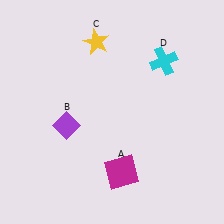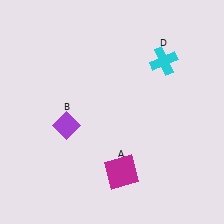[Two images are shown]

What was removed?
The yellow star (C) was removed in Image 2.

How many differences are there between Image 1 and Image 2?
There is 1 difference between the two images.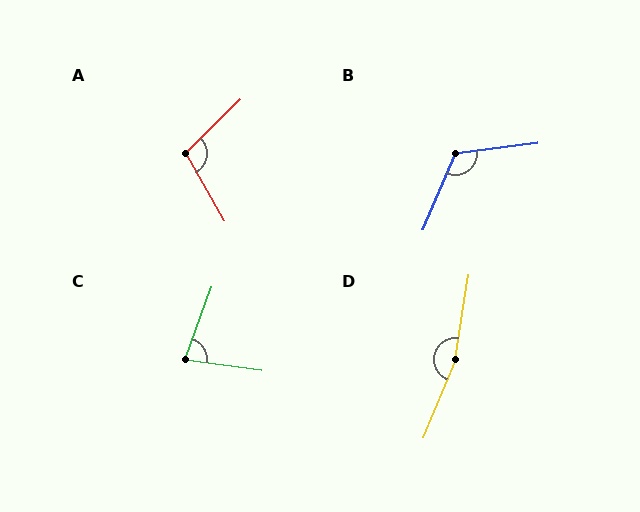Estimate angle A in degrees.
Approximately 105 degrees.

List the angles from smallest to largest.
C (78°), A (105°), B (121°), D (167°).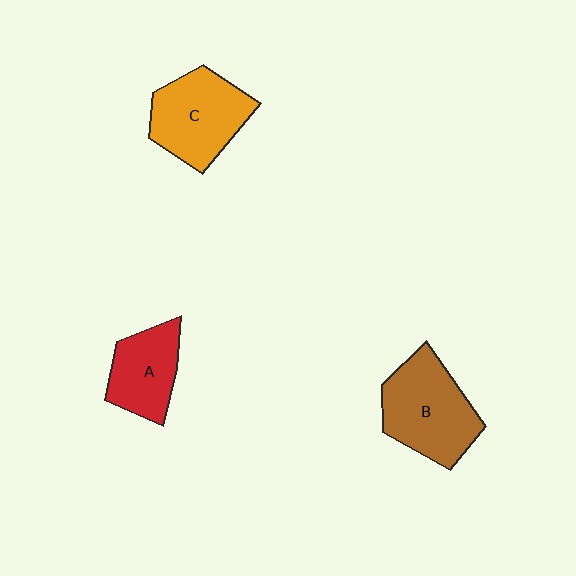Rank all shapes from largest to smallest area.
From largest to smallest: B (brown), C (orange), A (red).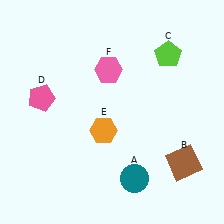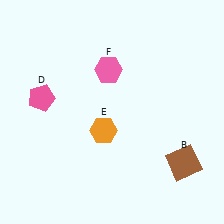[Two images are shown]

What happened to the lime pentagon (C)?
The lime pentagon (C) was removed in Image 2. It was in the top-right area of Image 1.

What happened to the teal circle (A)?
The teal circle (A) was removed in Image 2. It was in the bottom-right area of Image 1.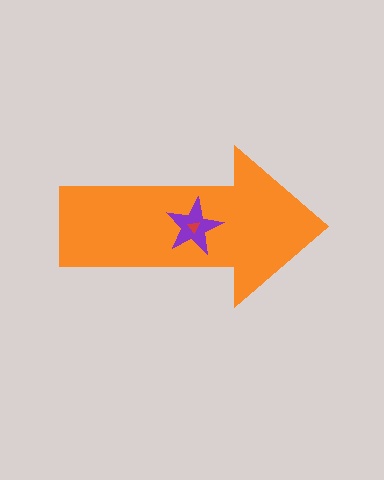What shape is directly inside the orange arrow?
The purple star.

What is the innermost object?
The red triangle.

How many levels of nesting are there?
3.